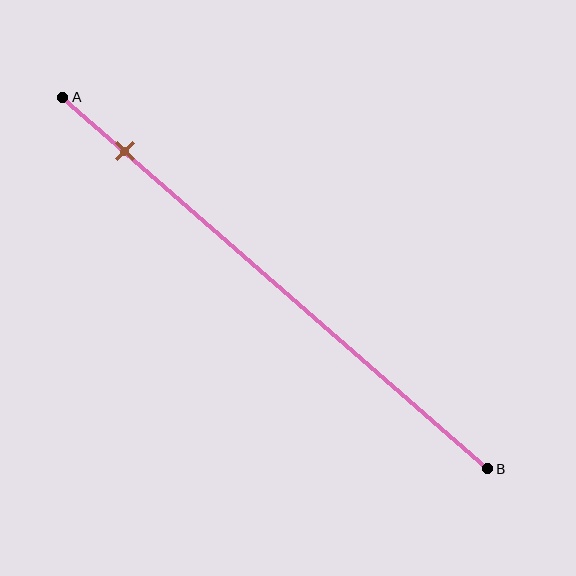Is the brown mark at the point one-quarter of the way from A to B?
No, the mark is at about 15% from A, not at the 25% one-quarter point.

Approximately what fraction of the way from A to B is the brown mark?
The brown mark is approximately 15% of the way from A to B.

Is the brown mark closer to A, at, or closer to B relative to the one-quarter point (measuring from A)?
The brown mark is closer to point A than the one-quarter point of segment AB.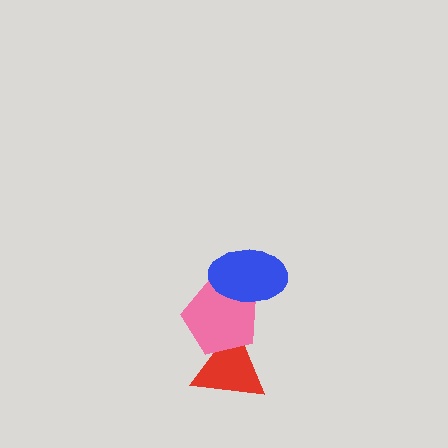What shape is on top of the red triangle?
The pink pentagon is on top of the red triangle.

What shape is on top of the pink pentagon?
The blue ellipse is on top of the pink pentagon.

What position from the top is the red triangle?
The red triangle is 3rd from the top.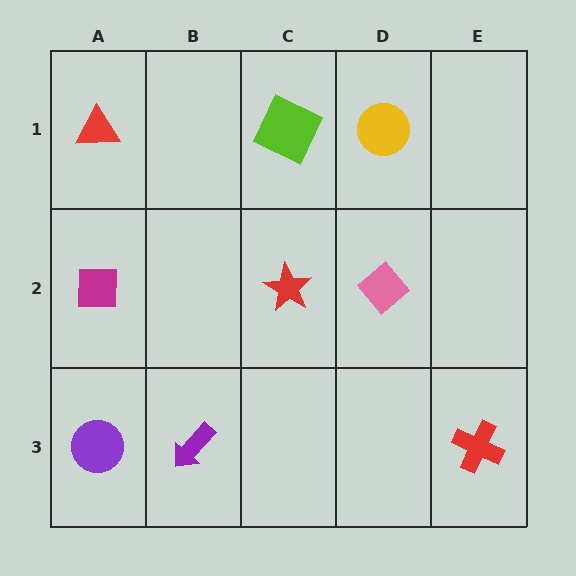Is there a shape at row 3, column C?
No, that cell is empty.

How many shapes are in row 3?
3 shapes.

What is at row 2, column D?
A pink diamond.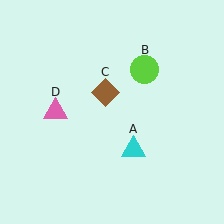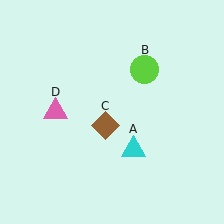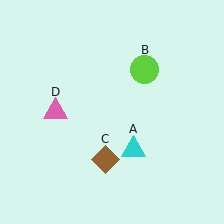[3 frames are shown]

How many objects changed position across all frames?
1 object changed position: brown diamond (object C).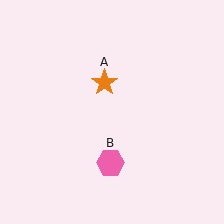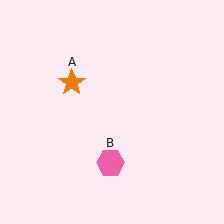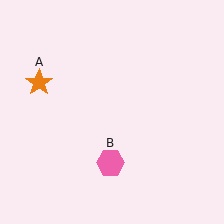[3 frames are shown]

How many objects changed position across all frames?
1 object changed position: orange star (object A).